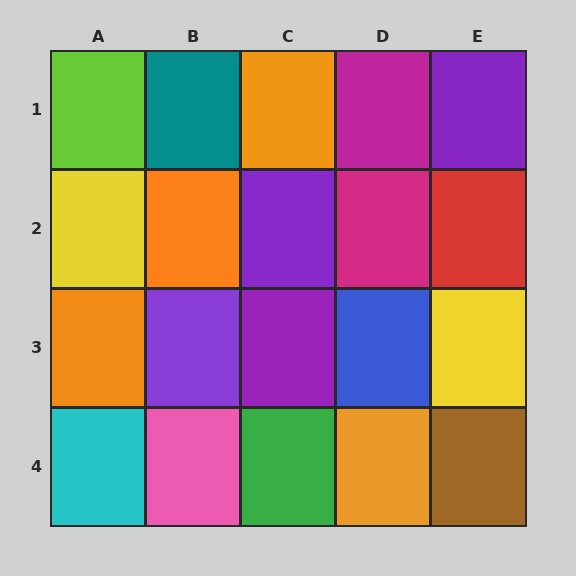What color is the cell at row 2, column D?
Magenta.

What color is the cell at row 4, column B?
Pink.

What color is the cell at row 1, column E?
Purple.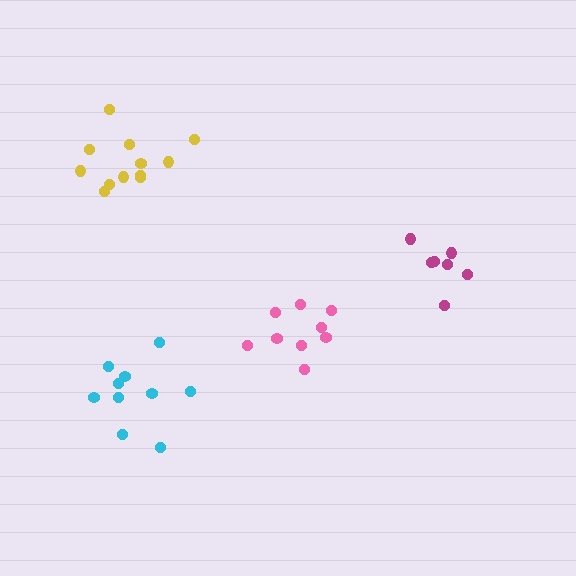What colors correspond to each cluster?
The clusters are colored: pink, yellow, cyan, magenta.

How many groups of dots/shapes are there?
There are 4 groups.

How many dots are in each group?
Group 1: 9 dots, Group 2: 12 dots, Group 3: 10 dots, Group 4: 7 dots (38 total).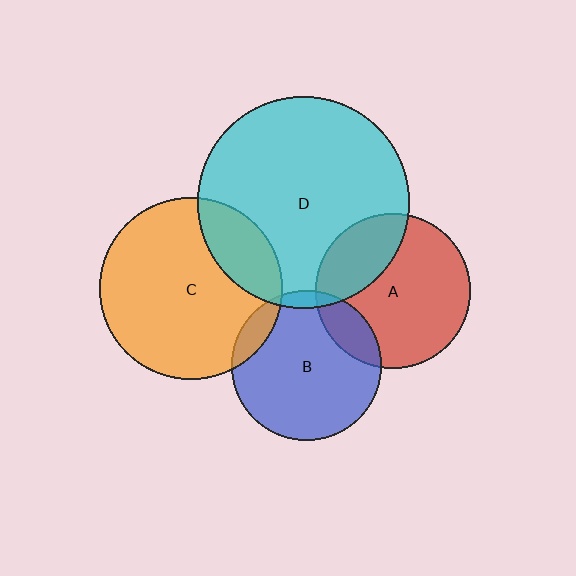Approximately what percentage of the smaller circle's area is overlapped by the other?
Approximately 5%.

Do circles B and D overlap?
Yes.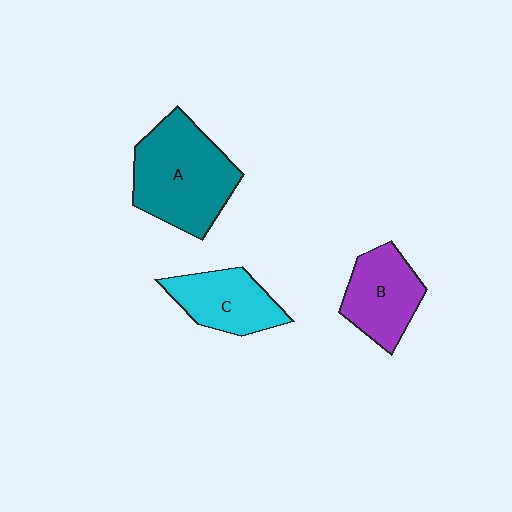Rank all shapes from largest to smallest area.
From largest to smallest: A (teal), B (purple), C (cyan).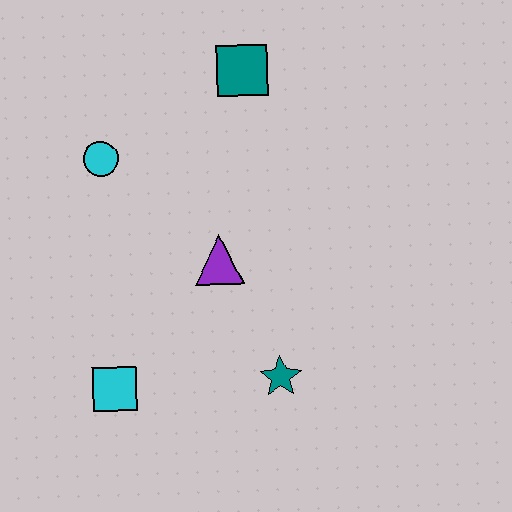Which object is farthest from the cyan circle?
The teal star is farthest from the cyan circle.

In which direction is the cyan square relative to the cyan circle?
The cyan square is below the cyan circle.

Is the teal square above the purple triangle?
Yes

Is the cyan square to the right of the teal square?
No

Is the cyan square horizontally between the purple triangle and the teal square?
No